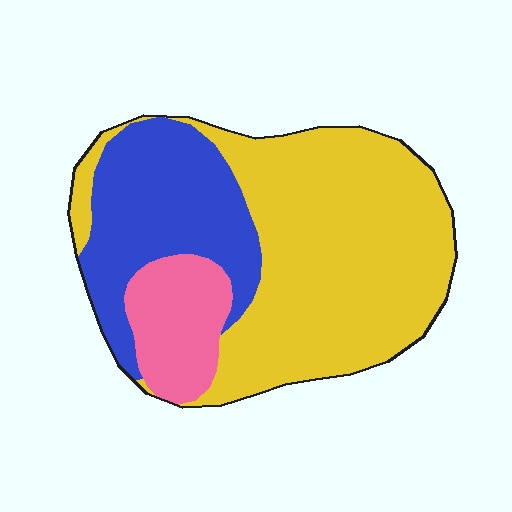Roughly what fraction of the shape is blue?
Blue covers 28% of the shape.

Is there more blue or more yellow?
Yellow.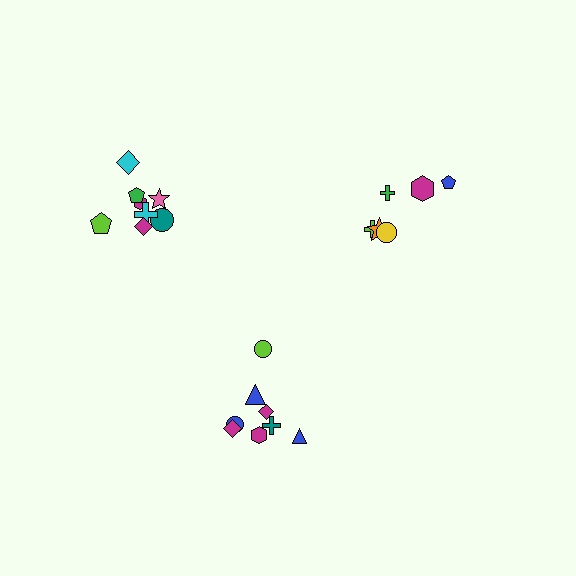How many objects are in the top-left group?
There are 8 objects.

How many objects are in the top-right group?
There are 6 objects.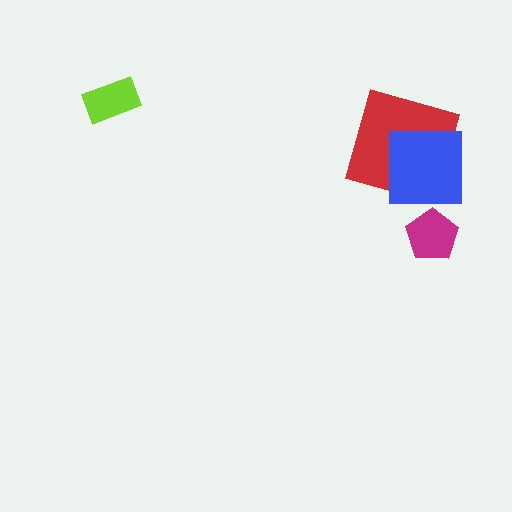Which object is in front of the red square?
The blue square is in front of the red square.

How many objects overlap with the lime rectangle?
0 objects overlap with the lime rectangle.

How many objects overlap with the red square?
1 object overlaps with the red square.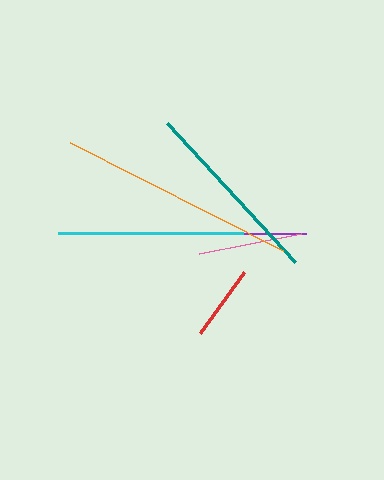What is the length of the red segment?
The red segment is approximately 75 pixels long.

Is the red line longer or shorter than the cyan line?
The cyan line is longer than the red line.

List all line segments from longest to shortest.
From longest to shortest: orange, teal, cyan, purple, pink, red.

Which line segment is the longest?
The orange line is the longest at approximately 239 pixels.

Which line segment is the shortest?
The red line is the shortest at approximately 75 pixels.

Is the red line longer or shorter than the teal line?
The teal line is longer than the red line.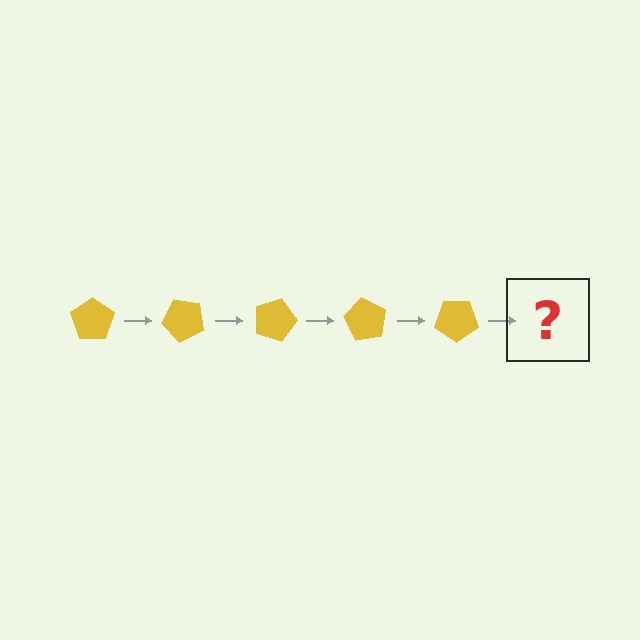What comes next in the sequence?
The next element should be a yellow pentagon rotated 225 degrees.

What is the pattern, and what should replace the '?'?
The pattern is that the pentagon rotates 45 degrees each step. The '?' should be a yellow pentagon rotated 225 degrees.